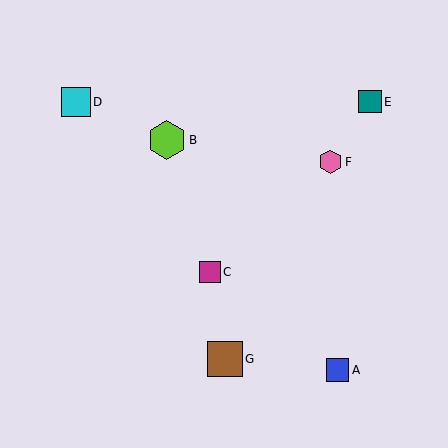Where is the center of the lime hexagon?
The center of the lime hexagon is at (167, 140).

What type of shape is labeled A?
Shape A is a blue square.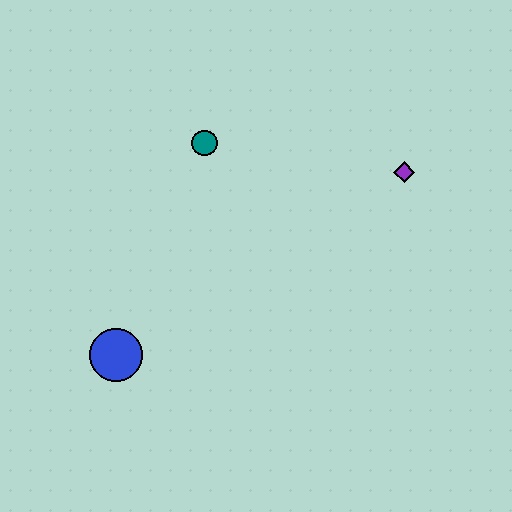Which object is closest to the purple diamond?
The teal circle is closest to the purple diamond.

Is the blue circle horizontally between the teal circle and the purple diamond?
No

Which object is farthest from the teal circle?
The blue circle is farthest from the teal circle.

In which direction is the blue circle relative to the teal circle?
The blue circle is below the teal circle.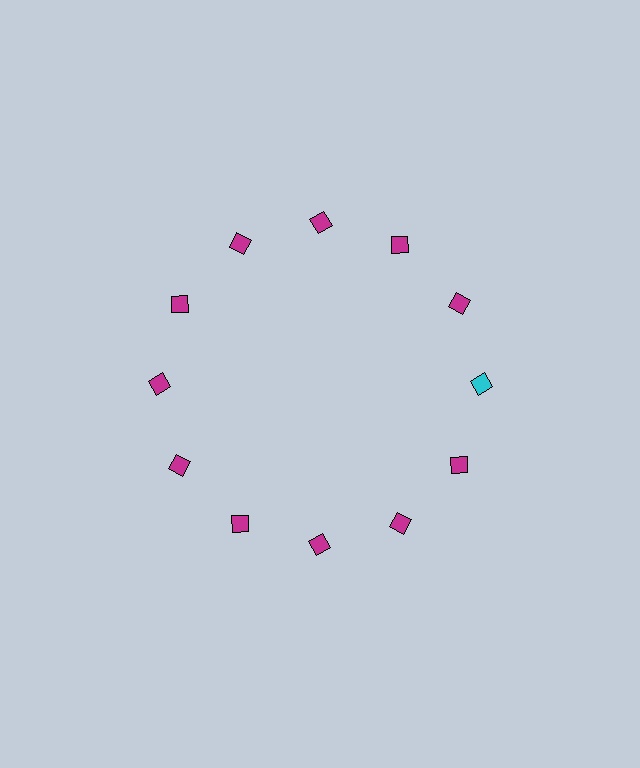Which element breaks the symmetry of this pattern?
The cyan diamond at roughly the 3 o'clock position breaks the symmetry. All other shapes are magenta diamonds.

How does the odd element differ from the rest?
It has a different color: cyan instead of magenta.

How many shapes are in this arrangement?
There are 12 shapes arranged in a ring pattern.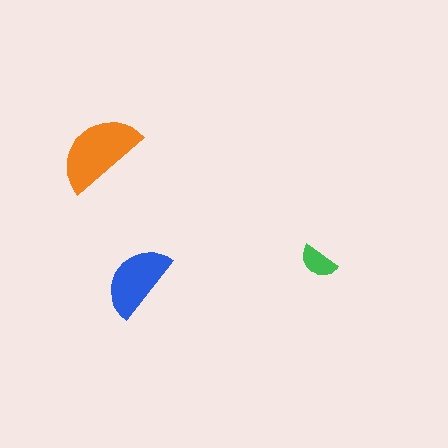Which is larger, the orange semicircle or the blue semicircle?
The orange one.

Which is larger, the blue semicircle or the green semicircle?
The blue one.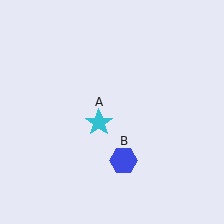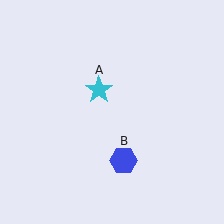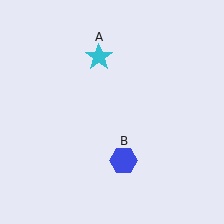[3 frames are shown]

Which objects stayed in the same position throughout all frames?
Blue hexagon (object B) remained stationary.